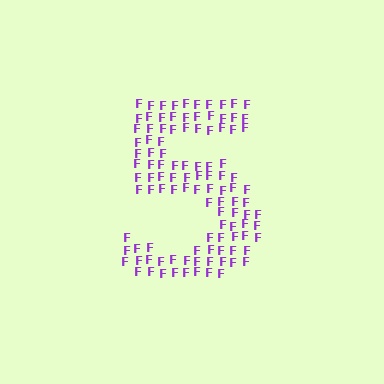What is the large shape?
The large shape is the digit 5.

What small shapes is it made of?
It is made of small letter F's.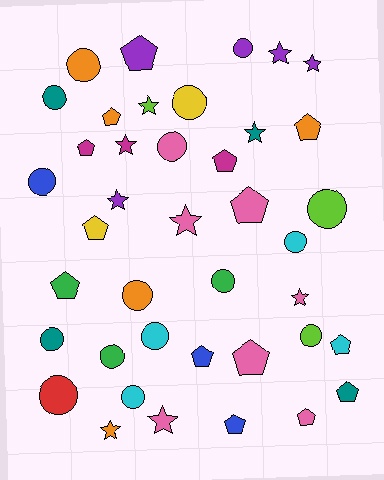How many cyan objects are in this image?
There are 4 cyan objects.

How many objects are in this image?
There are 40 objects.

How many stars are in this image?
There are 10 stars.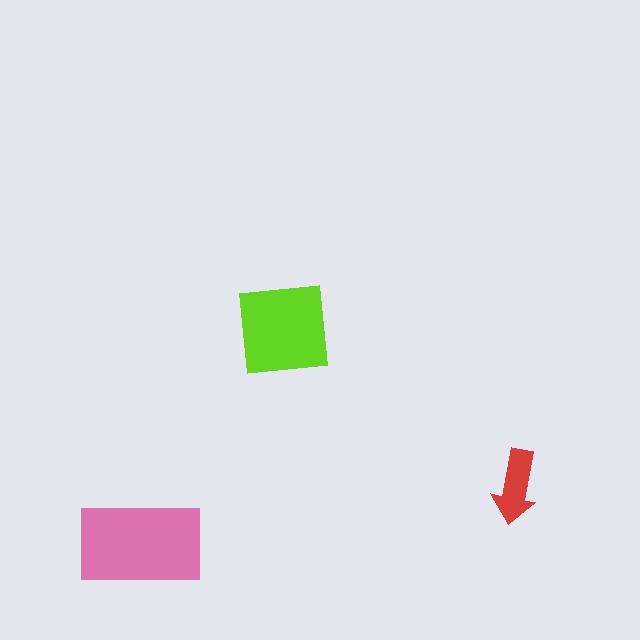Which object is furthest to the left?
The pink rectangle is leftmost.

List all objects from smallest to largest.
The red arrow, the lime square, the pink rectangle.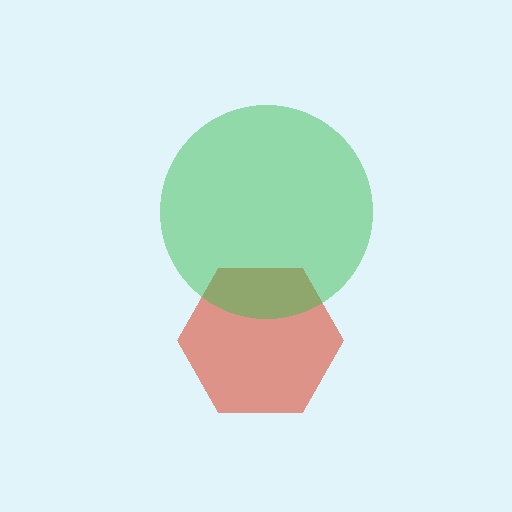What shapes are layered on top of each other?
The layered shapes are: a red hexagon, a green circle.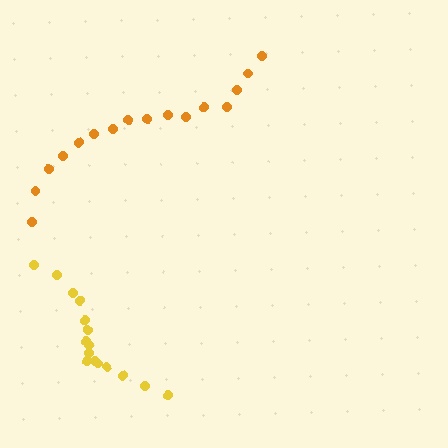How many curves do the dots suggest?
There are 2 distinct paths.